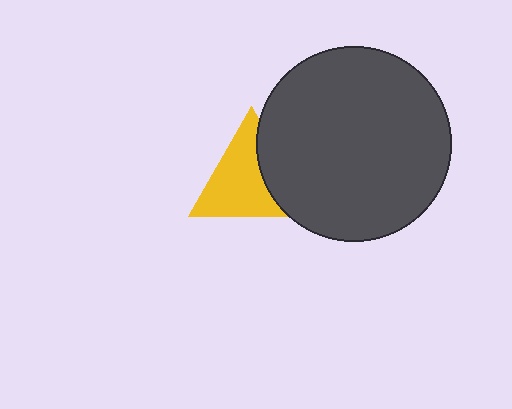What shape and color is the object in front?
The object in front is a dark gray circle.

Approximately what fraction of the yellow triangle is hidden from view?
Roughly 32% of the yellow triangle is hidden behind the dark gray circle.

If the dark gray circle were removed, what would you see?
You would see the complete yellow triangle.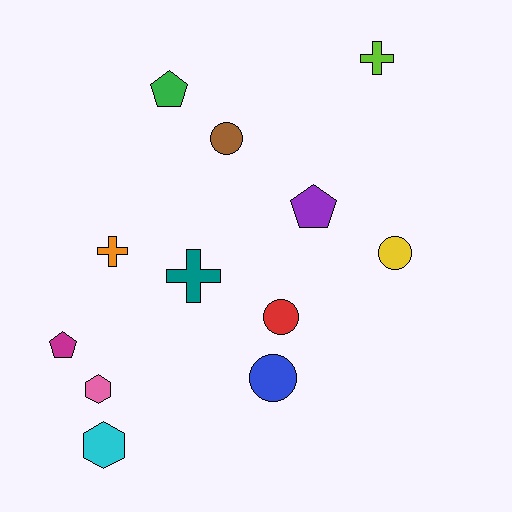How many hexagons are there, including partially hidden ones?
There are 2 hexagons.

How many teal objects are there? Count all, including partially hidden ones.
There is 1 teal object.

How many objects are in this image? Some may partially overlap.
There are 12 objects.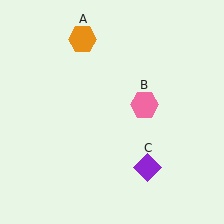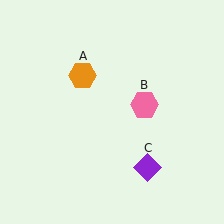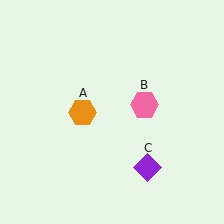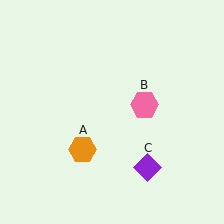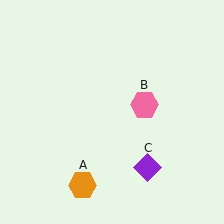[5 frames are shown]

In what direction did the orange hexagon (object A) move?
The orange hexagon (object A) moved down.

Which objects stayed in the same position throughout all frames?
Pink hexagon (object B) and purple diamond (object C) remained stationary.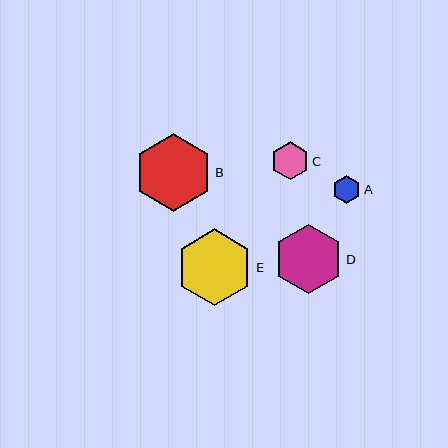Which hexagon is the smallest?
Hexagon A is the smallest with a size of approximately 29 pixels.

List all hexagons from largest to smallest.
From largest to smallest: B, E, D, C, A.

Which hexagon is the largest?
Hexagon B is the largest with a size of approximately 77 pixels.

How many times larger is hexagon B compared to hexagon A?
Hexagon B is approximately 2.7 times the size of hexagon A.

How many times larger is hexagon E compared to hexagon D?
Hexagon E is approximately 1.1 times the size of hexagon D.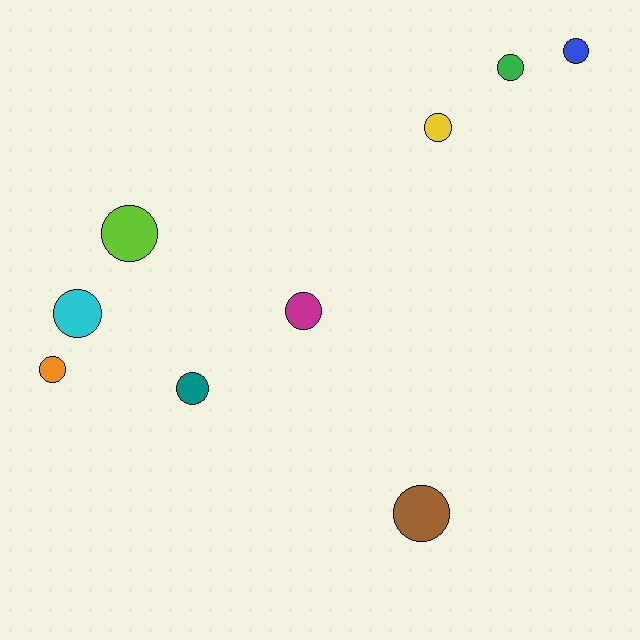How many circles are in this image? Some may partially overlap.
There are 9 circles.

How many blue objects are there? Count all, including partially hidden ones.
There is 1 blue object.